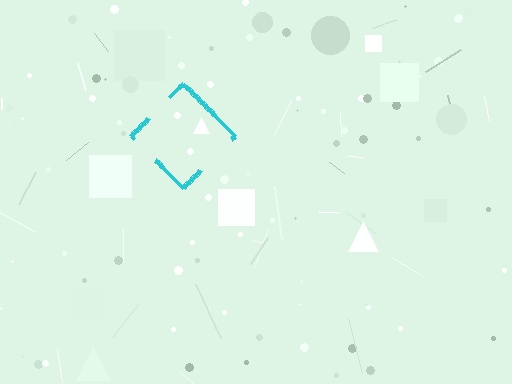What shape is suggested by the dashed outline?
The dashed outline suggests a diamond.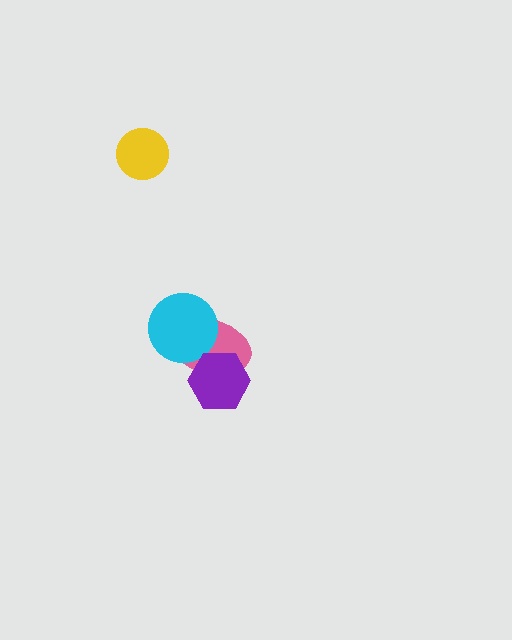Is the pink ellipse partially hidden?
Yes, it is partially covered by another shape.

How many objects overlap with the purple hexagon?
1 object overlaps with the purple hexagon.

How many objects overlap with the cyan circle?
1 object overlaps with the cyan circle.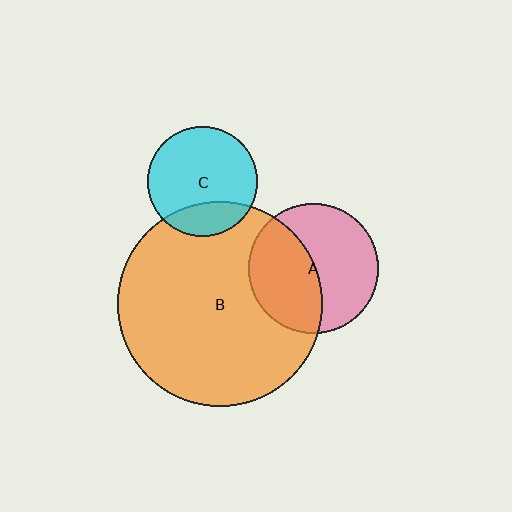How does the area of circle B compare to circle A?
Approximately 2.5 times.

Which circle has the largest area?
Circle B (orange).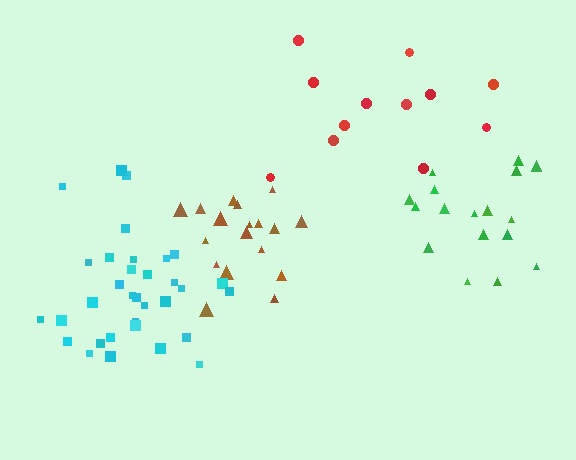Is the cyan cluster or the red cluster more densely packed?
Cyan.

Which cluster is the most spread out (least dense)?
Red.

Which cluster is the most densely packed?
Cyan.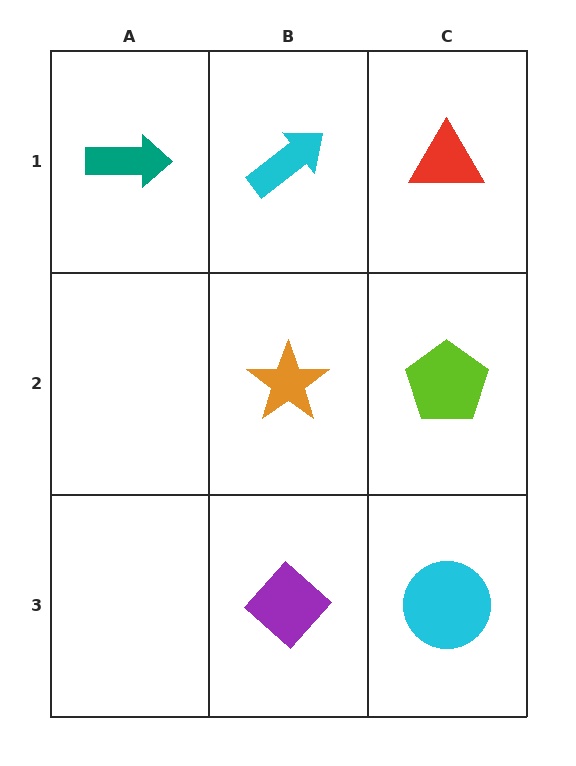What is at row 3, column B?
A purple diamond.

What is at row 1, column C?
A red triangle.